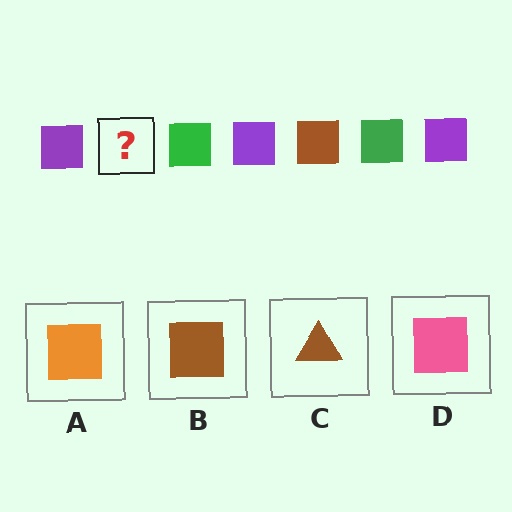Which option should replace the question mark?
Option B.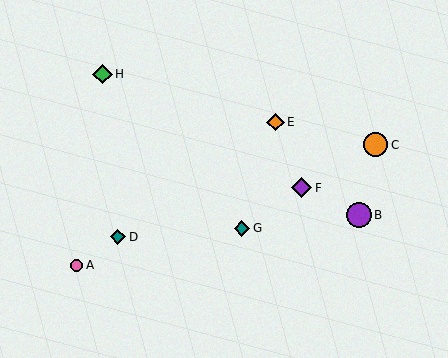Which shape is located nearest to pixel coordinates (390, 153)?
The orange circle (labeled C) at (376, 145) is nearest to that location.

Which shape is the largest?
The purple circle (labeled B) is the largest.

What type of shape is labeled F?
Shape F is a purple diamond.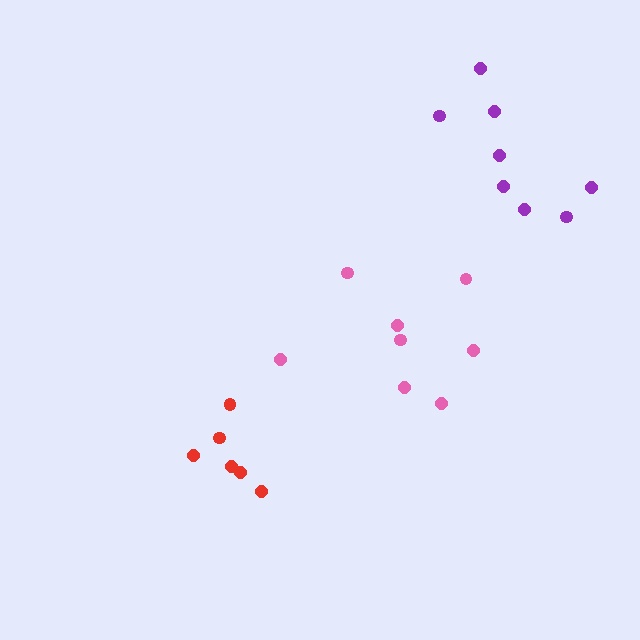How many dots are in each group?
Group 1: 8 dots, Group 2: 6 dots, Group 3: 8 dots (22 total).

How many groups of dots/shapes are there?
There are 3 groups.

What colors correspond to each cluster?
The clusters are colored: pink, red, purple.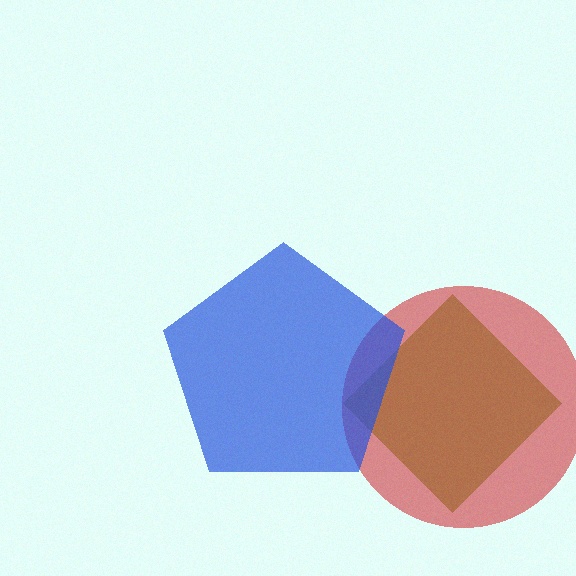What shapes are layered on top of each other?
The layered shapes are: a red circle, a brown diamond, a blue pentagon.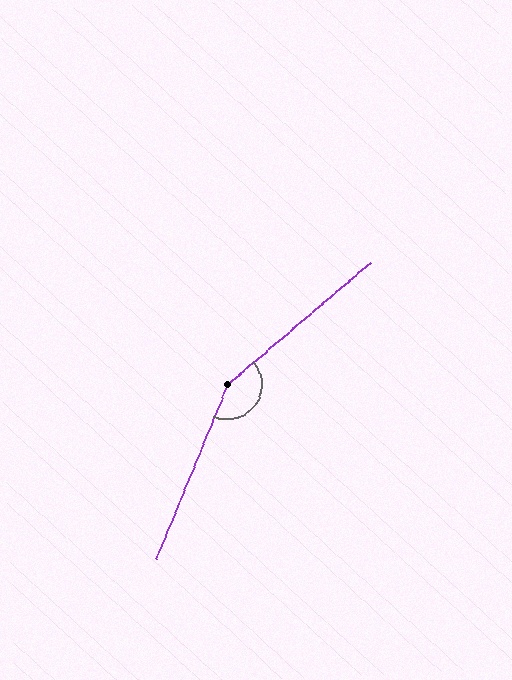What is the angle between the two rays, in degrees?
Approximately 153 degrees.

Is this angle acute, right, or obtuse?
It is obtuse.